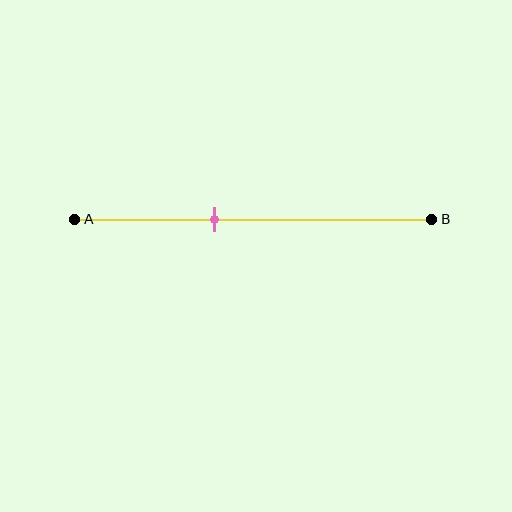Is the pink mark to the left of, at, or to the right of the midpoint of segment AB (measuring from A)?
The pink mark is to the left of the midpoint of segment AB.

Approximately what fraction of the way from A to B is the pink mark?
The pink mark is approximately 40% of the way from A to B.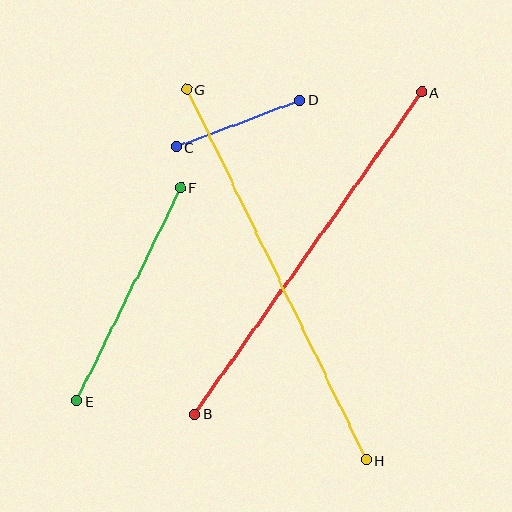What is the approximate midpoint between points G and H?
The midpoint is at approximately (276, 275) pixels.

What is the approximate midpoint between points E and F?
The midpoint is at approximately (129, 294) pixels.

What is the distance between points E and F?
The distance is approximately 237 pixels.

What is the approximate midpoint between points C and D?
The midpoint is at approximately (238, 124) pixels.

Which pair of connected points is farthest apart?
Points G and H are farthest apart.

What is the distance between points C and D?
The distance is approximately 132 pixels.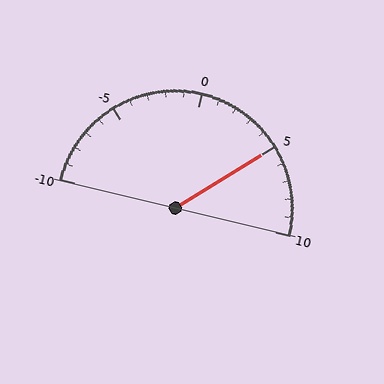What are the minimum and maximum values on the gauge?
The gauge ranges from -10 to 10.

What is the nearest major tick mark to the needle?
The nearest major tick mark is 5.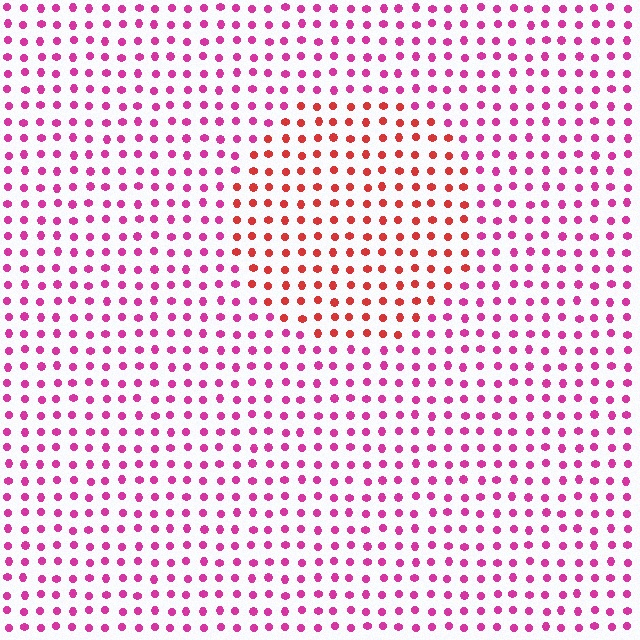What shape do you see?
I see a circle.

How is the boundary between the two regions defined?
The boundary is defined purely by a slight shift in hue (about 40 degrees). Spacing, size, and orientation are identical on both sides.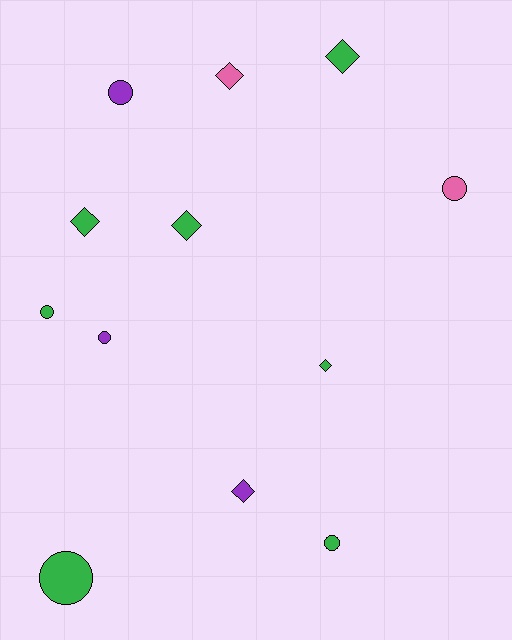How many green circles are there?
There are 3 green circles.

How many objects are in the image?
There are 12 objects.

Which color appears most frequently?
Green, with 7 objects.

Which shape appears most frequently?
Diamond, with 6 objects.